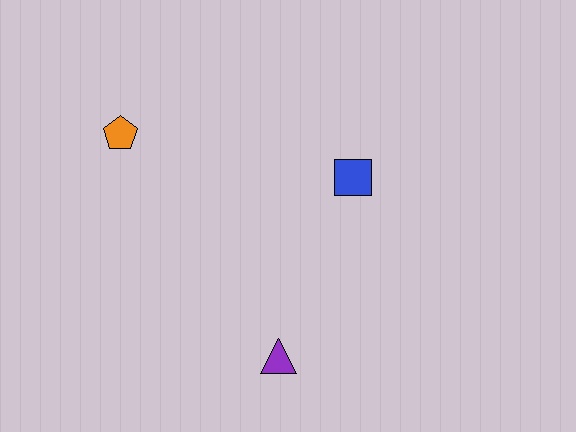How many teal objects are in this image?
There are no teal objects.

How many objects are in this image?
There are 3 objects.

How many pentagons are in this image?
There is 1 pentagon.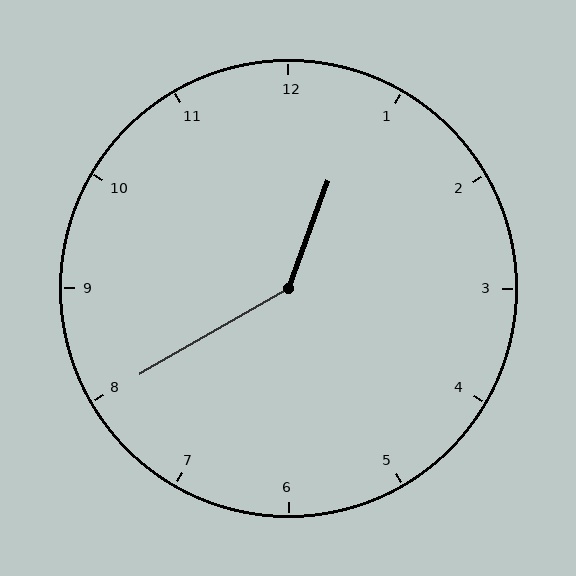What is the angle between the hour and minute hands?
Approximately 140 degrees.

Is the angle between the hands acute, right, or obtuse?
It is obtuse.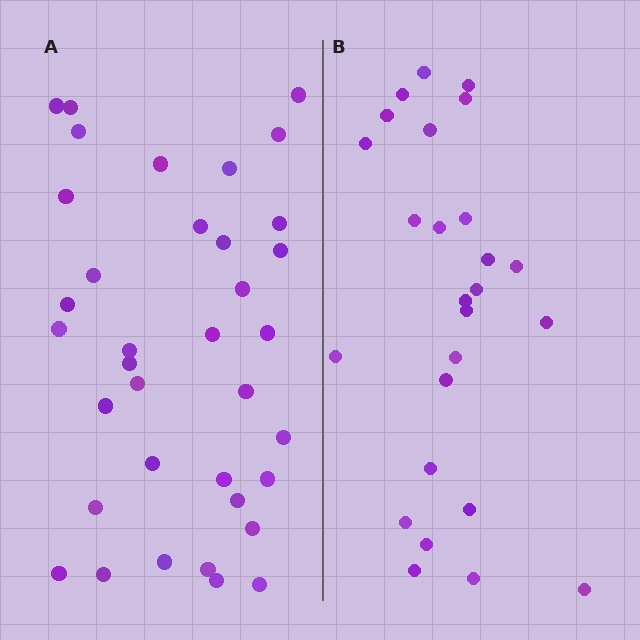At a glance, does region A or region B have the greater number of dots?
Region A (the left region) has more dots.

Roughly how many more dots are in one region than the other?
Region A has roughly 10 or so more dots than region B.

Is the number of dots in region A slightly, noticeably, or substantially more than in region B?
Region A has noticeably more, but not dramatically so. The ratio is roughly 1.4 to 1.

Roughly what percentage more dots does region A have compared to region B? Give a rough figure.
About 40% more.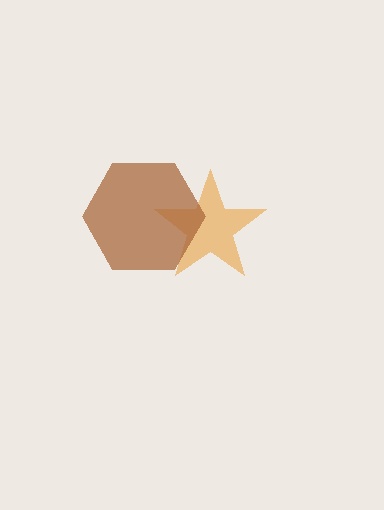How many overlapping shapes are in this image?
There are 2 overlapping shapes in the image.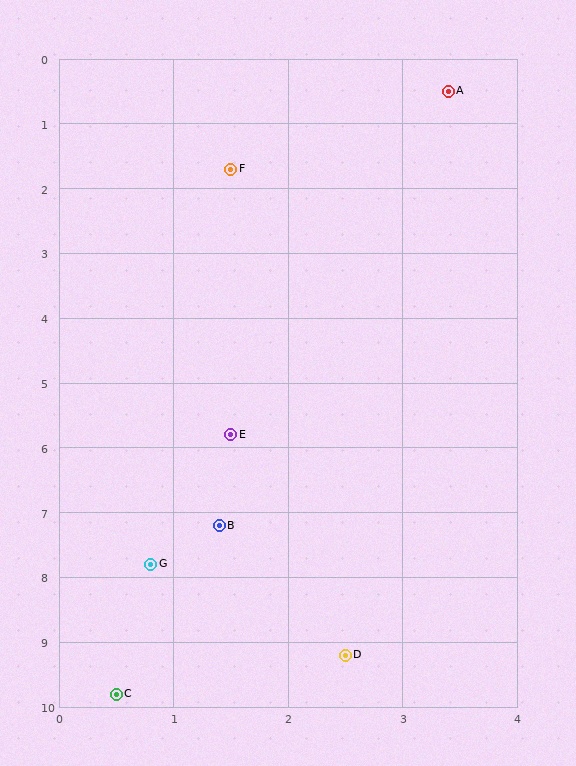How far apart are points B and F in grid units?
Points B and F are about 5.5 grid units apart.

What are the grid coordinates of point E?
Point E is at approximately (1.5, 5.8).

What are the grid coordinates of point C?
Point C is at approximately (0.5, 9.8).